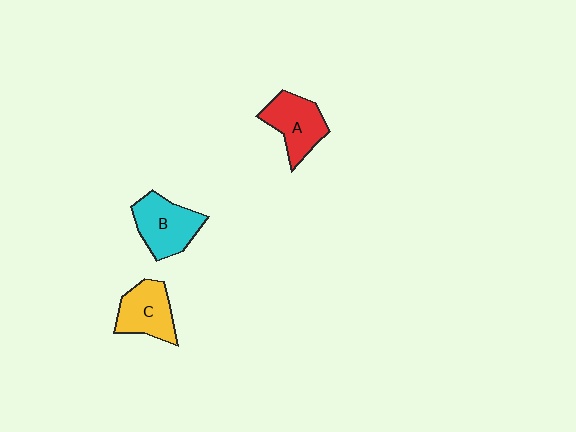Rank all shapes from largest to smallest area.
From largest to smallest: B (cyan), A (red), C (yellow).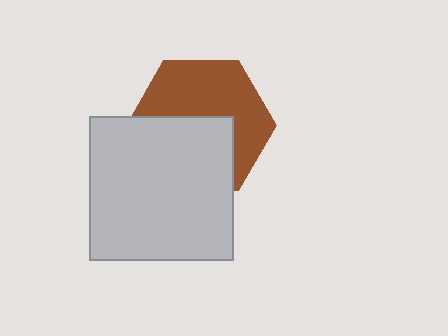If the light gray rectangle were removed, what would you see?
You would see the complete brown hexagon.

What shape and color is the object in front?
The object in front is a light gray rectangle.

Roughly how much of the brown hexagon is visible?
About half of it is visible (roughly 54%).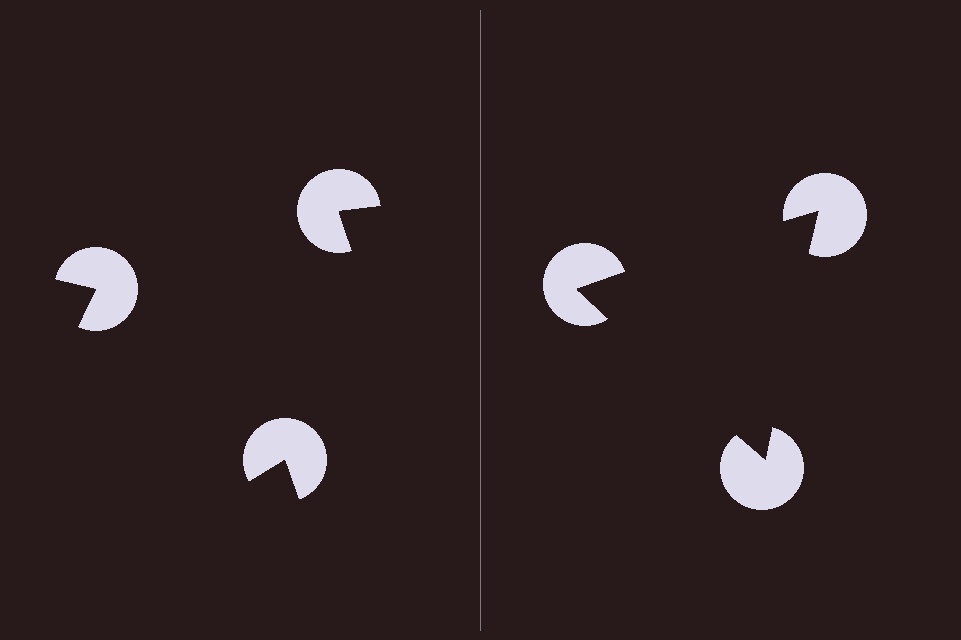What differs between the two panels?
The pac-man discs are positioned identically on both sides; only the wedge orientations differ. On the right they align to a triangle; on the left they are misaligned.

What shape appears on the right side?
An illusory triangle.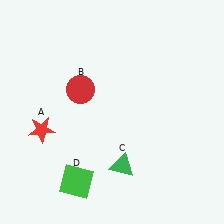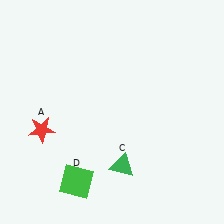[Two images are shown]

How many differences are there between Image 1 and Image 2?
There is 1 difference between the two images.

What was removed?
The red circle (B) was removed in Image 2.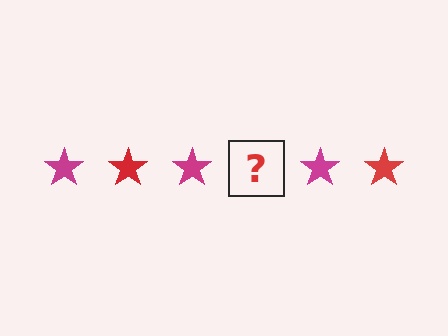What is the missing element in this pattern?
The missing element is a red star.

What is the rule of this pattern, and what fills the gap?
The rule is that the pattern cycles through magenta, red stars. The gap should be filled with a red star.